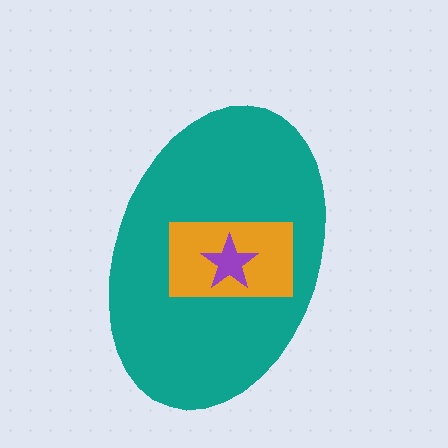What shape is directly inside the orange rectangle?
The purple star.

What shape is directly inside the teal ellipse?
The orange rectangle.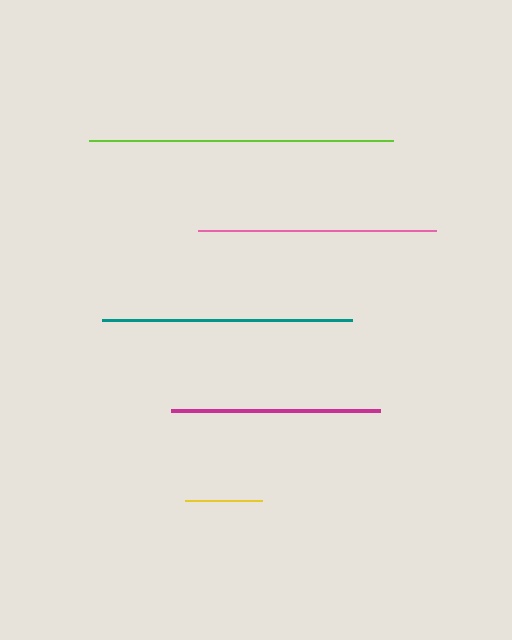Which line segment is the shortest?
The yellow line is the shortest at approximately 77 pixels.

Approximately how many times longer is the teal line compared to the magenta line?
The teal line is approximately 1.2 times the length of the magenta line.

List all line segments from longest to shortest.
From longest to shortest: lime, teal, pink, magenta, yellow.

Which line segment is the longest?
The lime line is the longest at approximately 305 pixels.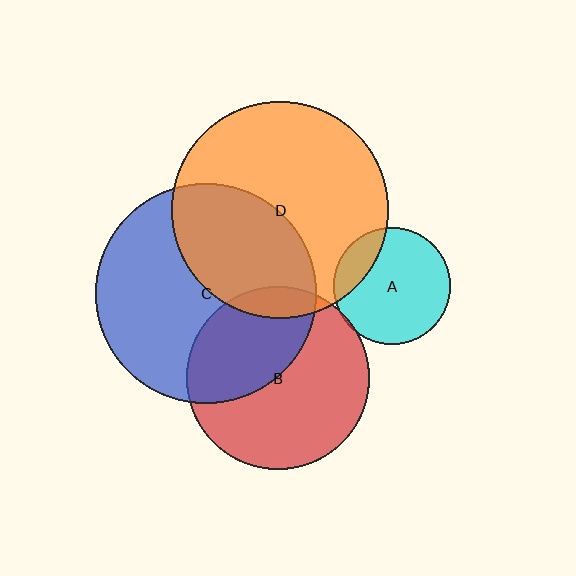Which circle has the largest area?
Circle C (blue).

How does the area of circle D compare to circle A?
Approximately 3.4 times.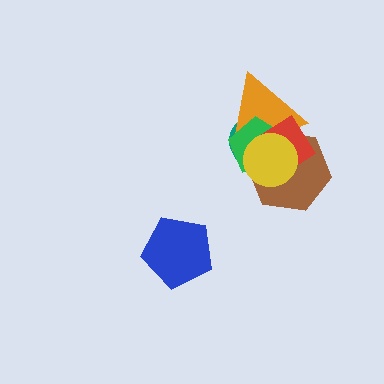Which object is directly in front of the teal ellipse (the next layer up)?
The brown hexagon is directly in front of the teal ellipse.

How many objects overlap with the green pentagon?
5 objects overlap with the green pentagon.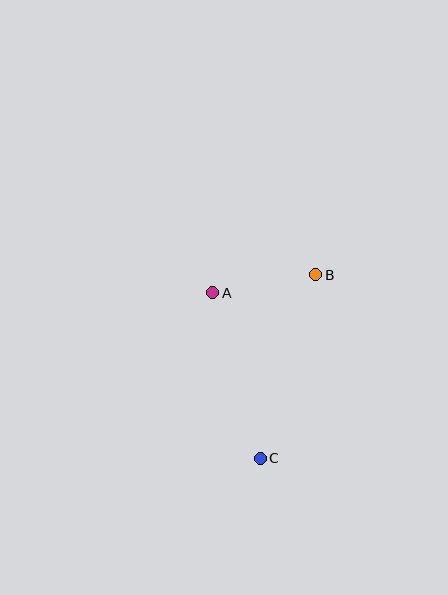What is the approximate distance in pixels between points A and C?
The distance between A and C is approximately 172 pixels.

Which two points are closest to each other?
Points A and B are closest to each other.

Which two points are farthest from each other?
Points B and C are farthest from each other.